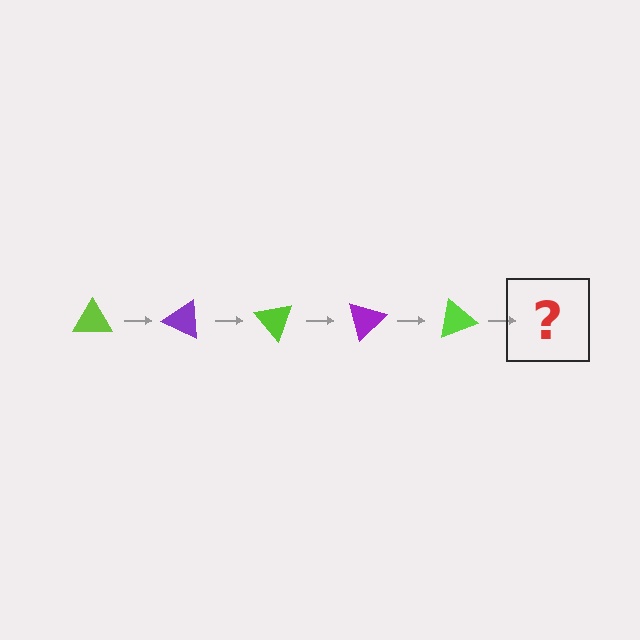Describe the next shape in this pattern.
It should be a purple triangle, rotated 125 degrees from the start.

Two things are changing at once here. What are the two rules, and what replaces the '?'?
The two rules are that it rotates 25 degrees each step and the color cycles through lime and purple. The '?' should be a purple triangle, rotated 125 degrees from the start.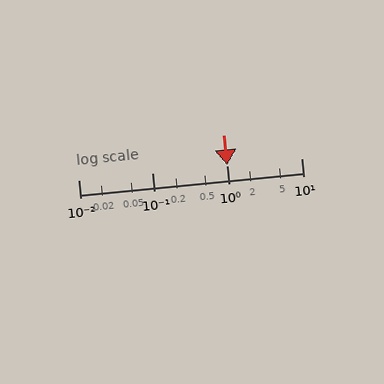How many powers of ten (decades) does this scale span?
The scale spans 3 decades, from 0.01 to 10.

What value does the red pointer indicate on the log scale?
The pointer indicates approximately 1.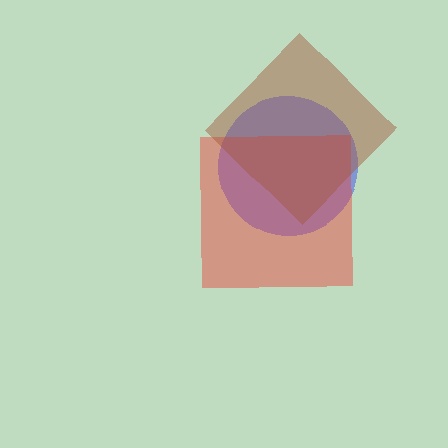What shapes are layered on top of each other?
The layered shapes are: a blue circle, a red square, a brown diamond.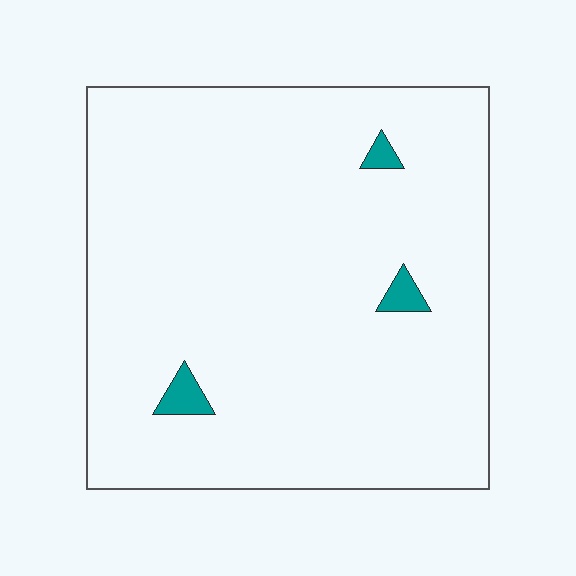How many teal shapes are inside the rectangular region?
3.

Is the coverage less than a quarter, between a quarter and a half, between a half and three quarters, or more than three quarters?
Less than a quarter.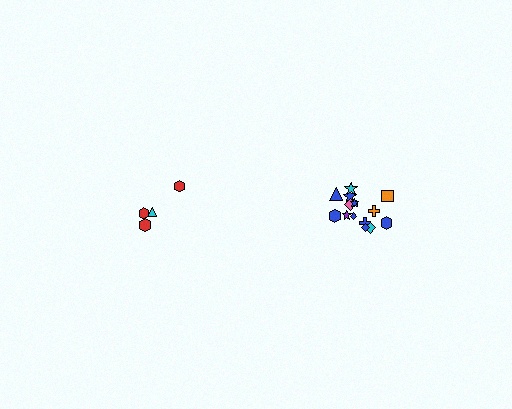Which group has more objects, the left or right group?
The right group.